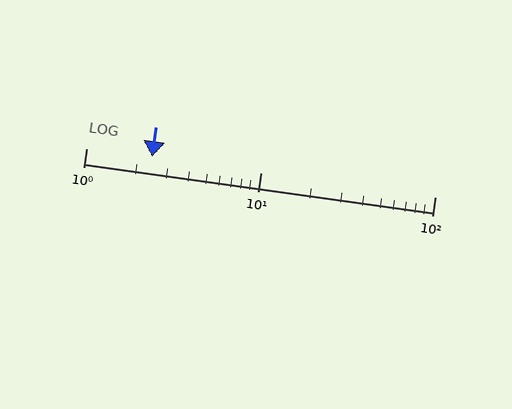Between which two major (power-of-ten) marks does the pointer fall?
The pointer is between 1 and 10.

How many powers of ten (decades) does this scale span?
The scale spans 2 decades, from 1 to 100.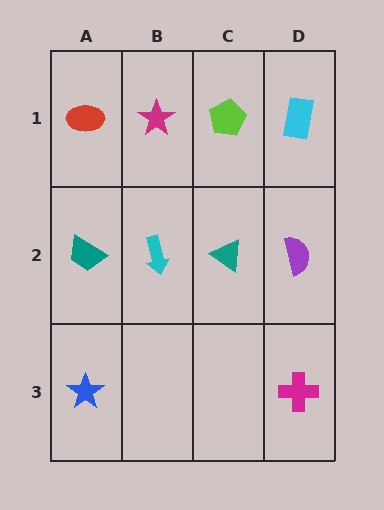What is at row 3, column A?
A blue star.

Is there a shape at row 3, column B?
No, that cell is empty.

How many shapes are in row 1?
4 shapes.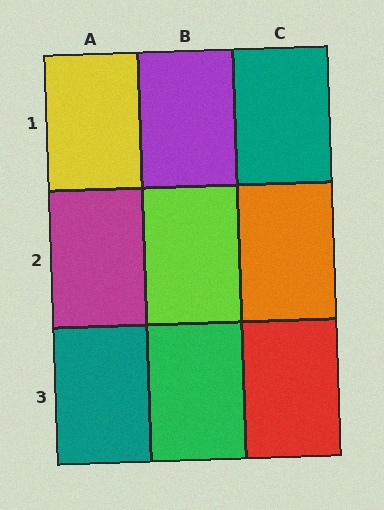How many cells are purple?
1 cell is purple.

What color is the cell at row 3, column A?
Teal.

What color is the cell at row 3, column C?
Red.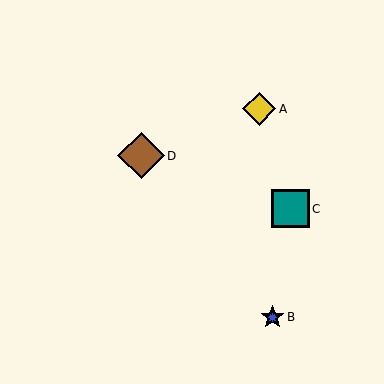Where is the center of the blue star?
The center of the blue star is at (273, 317).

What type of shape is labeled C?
Shape C is a teal square.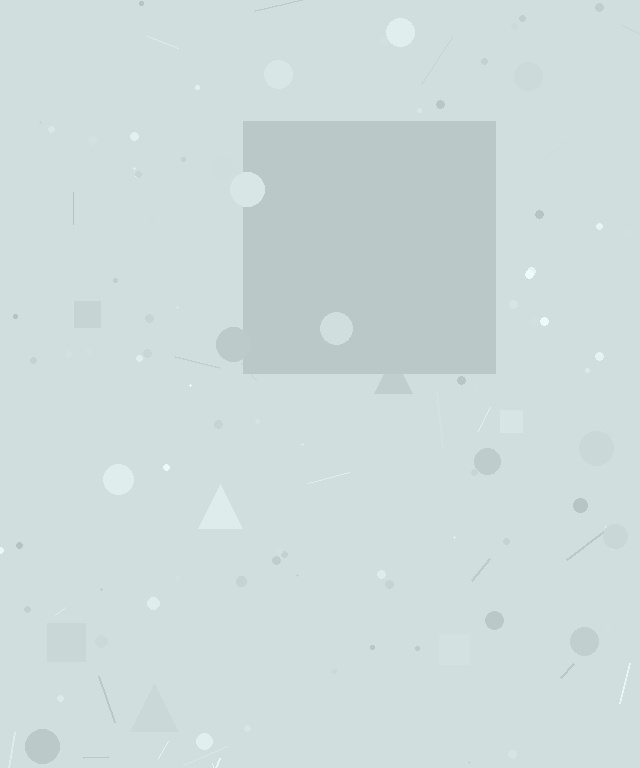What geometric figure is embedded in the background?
A square is embedded in the background.